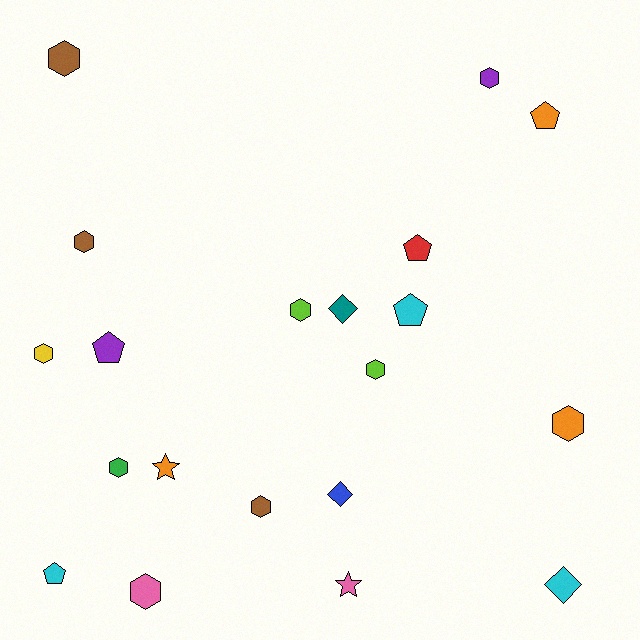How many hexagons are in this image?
There are 10 hexagons.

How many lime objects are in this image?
There are 2 lime objects.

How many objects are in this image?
There are 20 objects.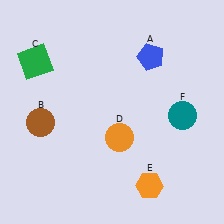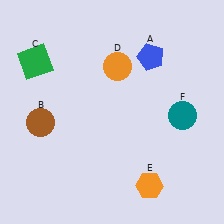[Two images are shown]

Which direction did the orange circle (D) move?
The orange circle (D) moved up.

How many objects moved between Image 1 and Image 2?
1 object moved between the two images.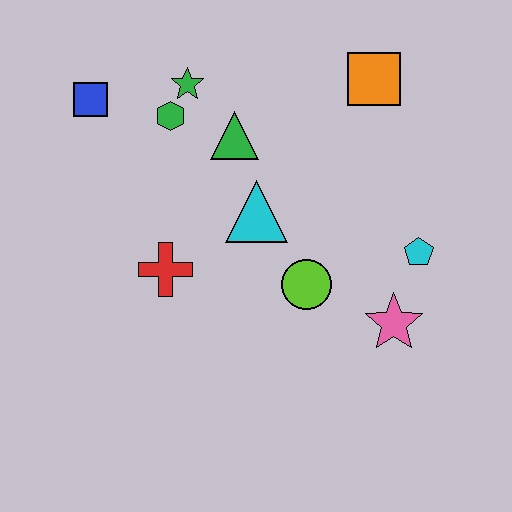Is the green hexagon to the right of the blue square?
Yes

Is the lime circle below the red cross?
Yes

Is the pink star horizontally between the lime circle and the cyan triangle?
No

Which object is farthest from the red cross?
The orange square is farthest from the red cross.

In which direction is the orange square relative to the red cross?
The orange square is to the right of the red cross.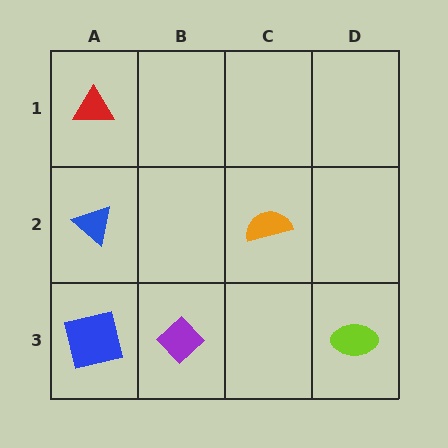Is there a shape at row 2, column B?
No, that cell is empty.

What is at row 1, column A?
A red triangle.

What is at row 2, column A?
A blue triangle.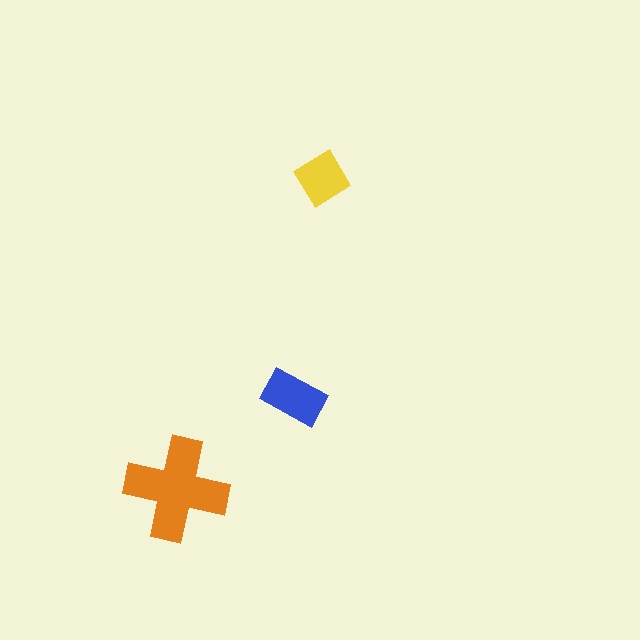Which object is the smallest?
The yellow diamond.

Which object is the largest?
The orange cross.